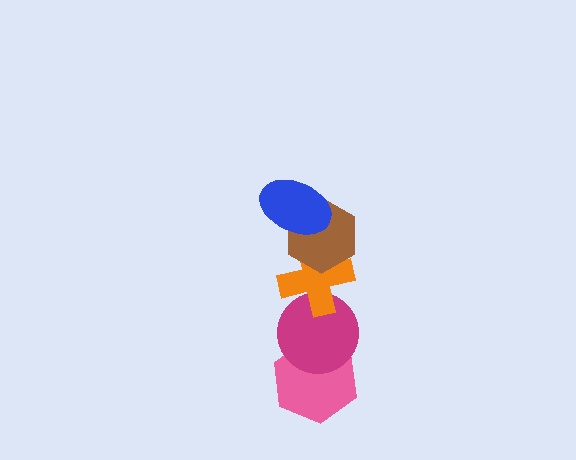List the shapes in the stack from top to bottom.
From top to bottom: the blue ellipse, the brown hexagon, the orange cross, the magenta circle, the pink hexagon.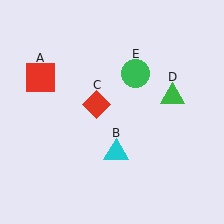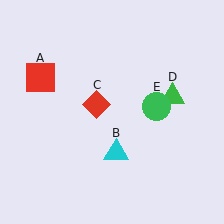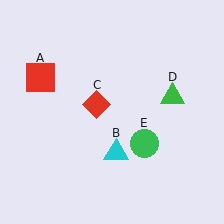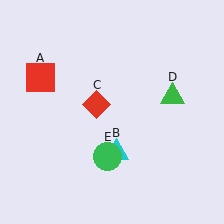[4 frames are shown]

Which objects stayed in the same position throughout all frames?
Red square (object A) and cyan triangle (object B) and red diamond (object C) and green triangle (object D) remained stationary.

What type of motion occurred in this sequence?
The green circle (object E) rotated clockwise around the center of the scene.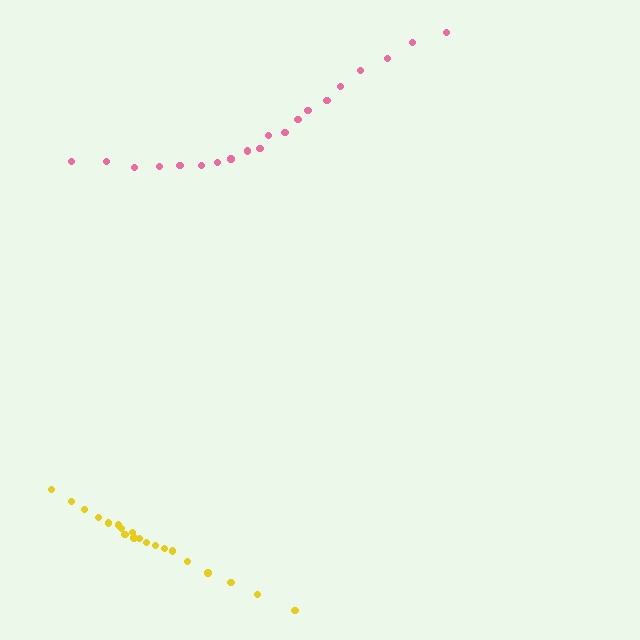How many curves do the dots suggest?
There are 2 distinct paths.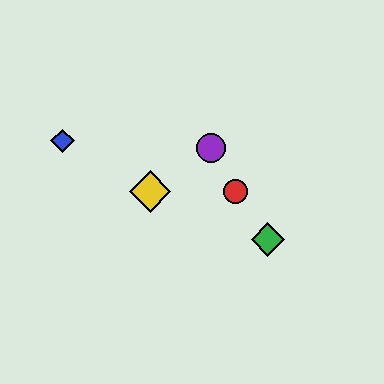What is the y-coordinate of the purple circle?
The purple circle is at y≈148.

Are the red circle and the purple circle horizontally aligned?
No, the red circle is at y≈191 and the purple circle is at y≈148.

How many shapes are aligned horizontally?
2 shapes (the red circle, the yellow diamond) are aligned horizontally.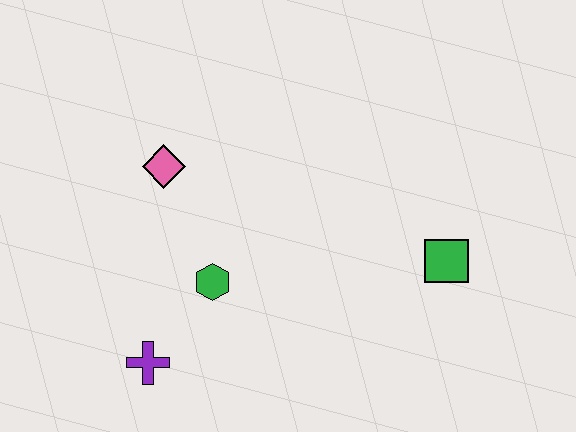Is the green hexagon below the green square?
Yes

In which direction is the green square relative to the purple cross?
The green square is to the right of the purple cross.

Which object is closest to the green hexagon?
The purple cross is closest to the green hexagon.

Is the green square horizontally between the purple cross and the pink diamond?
No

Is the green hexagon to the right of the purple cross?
Yes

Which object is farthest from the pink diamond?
The green square is farthest from the pink diamond.